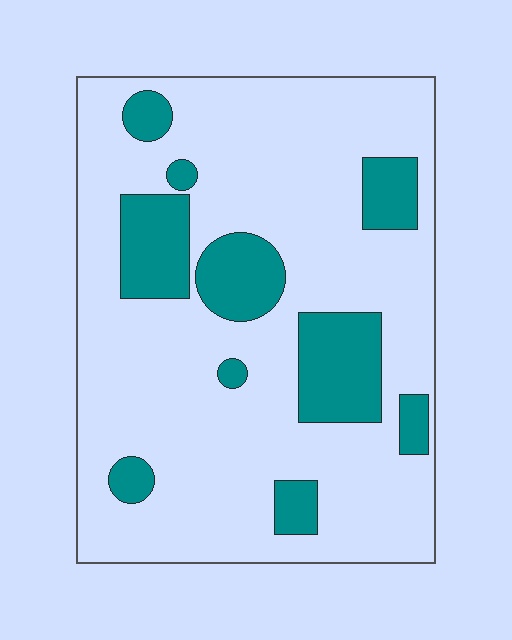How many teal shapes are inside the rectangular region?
10.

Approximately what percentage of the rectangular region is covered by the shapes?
Approximately 20%.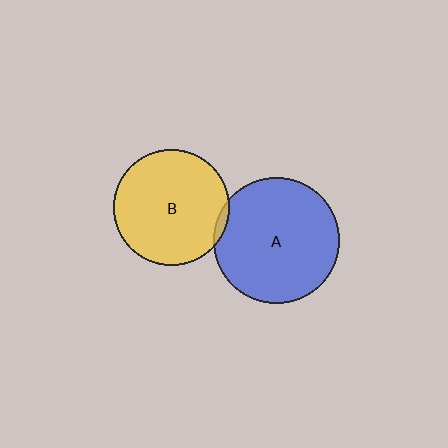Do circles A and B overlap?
Yes.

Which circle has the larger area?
Circle A (blue).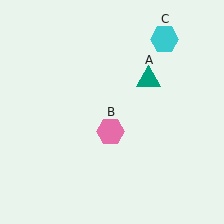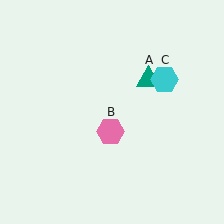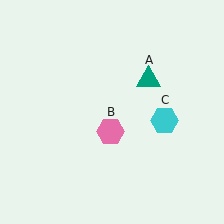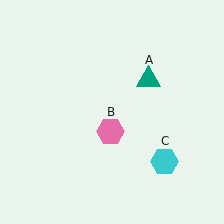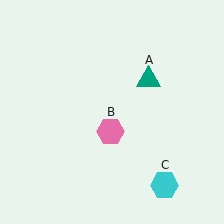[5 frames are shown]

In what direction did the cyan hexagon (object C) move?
The cyan hexagon (object C) moved down.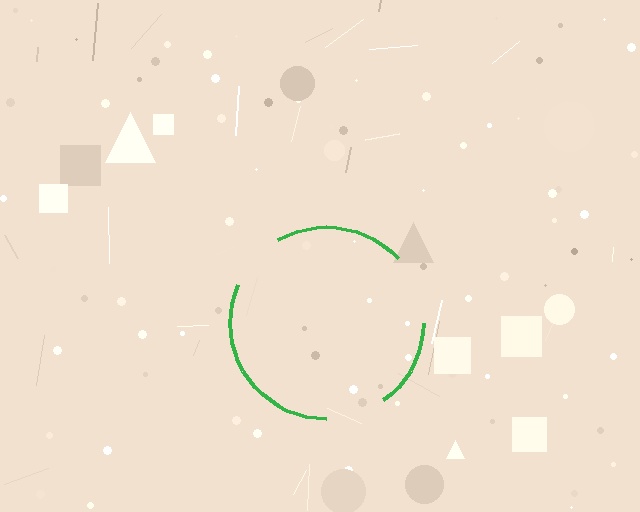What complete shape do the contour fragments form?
The contour fragments form a circle.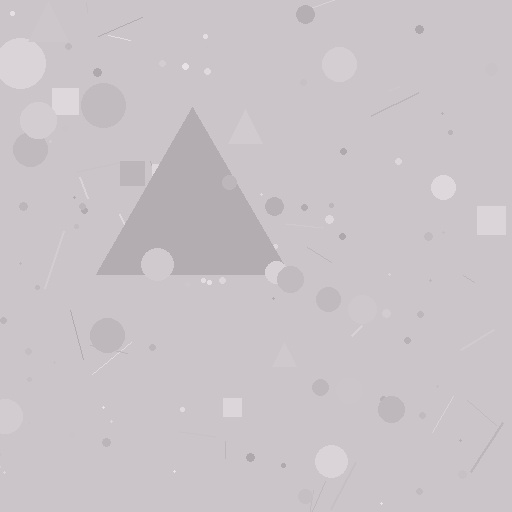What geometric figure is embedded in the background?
A triangle is embedded in the background.